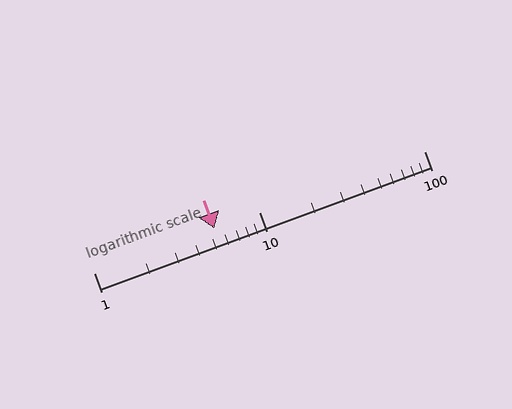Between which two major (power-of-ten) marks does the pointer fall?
The pointer is between 1 and 10.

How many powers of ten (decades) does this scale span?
The scale spans 2 decades, from 1 to 100.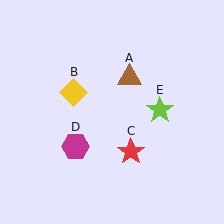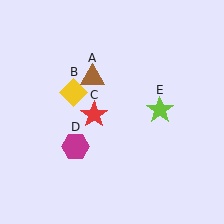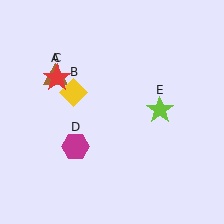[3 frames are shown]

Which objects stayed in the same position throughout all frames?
Yellow diamond (object B) and magenta hexagon (object D) and lime star (object E) remained stationary.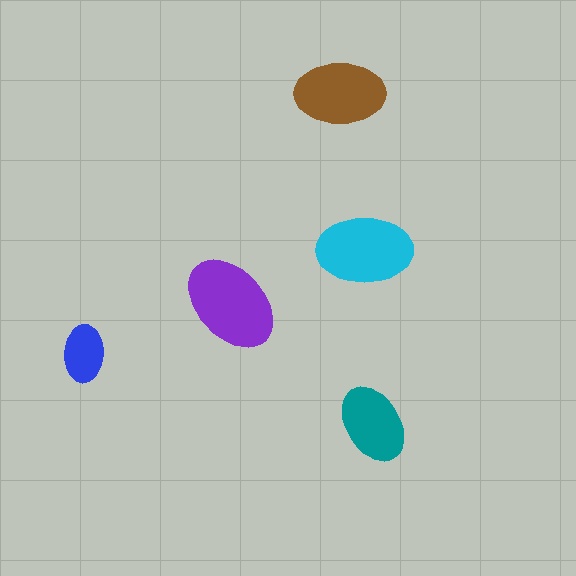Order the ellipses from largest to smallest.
the purple one, the cyan one, the brown one, the teal one, the blue one.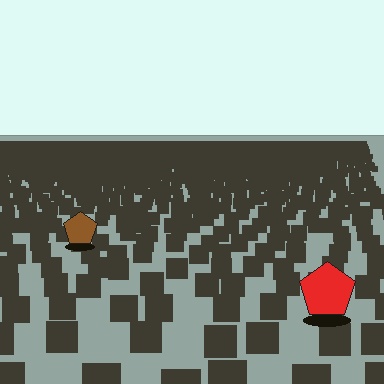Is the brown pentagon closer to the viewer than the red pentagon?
No. The red pentagon is closer — you can tell from the texture gradient: the ground texture is coarser near it.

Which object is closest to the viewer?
The red pentagon is closest. The texture marks near it are larger and more spread out.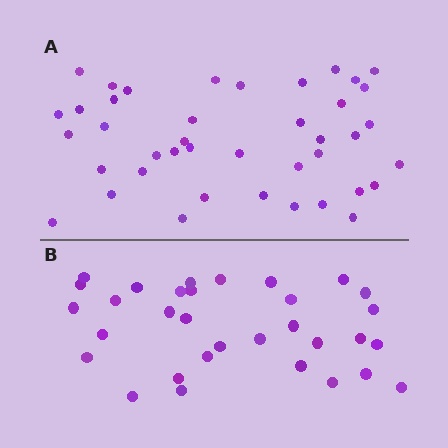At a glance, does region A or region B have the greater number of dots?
Region A (the top region) has more dots.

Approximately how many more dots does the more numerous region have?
Region A has roughly 8 or so more dots than region B.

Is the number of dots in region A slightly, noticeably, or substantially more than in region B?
Region A has noticeably more, but not dramatically so. The ratio is roughly 1.3 to 1.